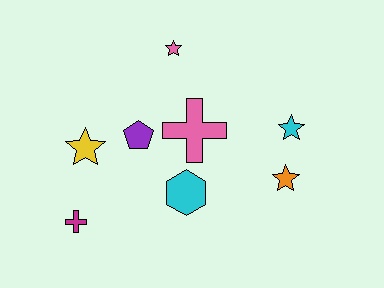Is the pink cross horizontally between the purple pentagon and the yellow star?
No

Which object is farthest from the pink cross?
The magenta cross is farthest from the pink cross.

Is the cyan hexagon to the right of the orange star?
No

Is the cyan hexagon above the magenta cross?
Yes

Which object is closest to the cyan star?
The orange star is closest to the cyan star.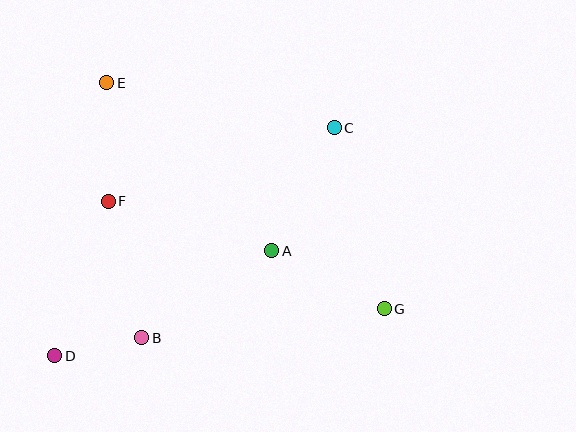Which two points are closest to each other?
Points B and D are closest to each other.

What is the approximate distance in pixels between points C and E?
The distance between C and E is approximately 232 pixels.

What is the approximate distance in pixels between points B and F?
The distance between B and F is approximately 140 pixels.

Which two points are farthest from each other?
Points C and D are farthest from each other.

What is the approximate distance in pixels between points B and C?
The distance between B and C is approximately 284 pixels.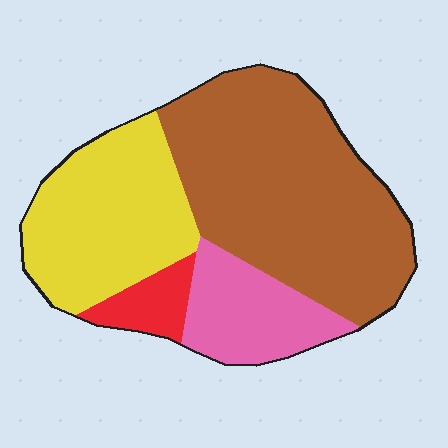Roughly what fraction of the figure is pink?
Pink covers roughly 15% of the figure.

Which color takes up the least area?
Red, at roughly 5%.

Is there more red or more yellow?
Yellow.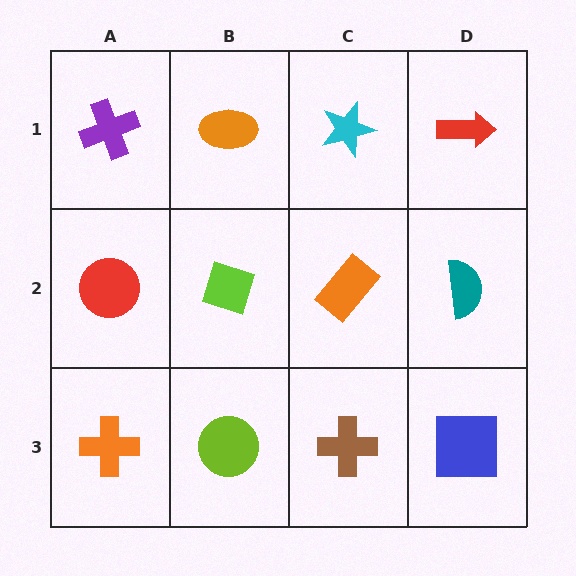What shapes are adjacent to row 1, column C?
An orange rectangle (row 2, column C), an orange ellipse (row 1, column B), a red arrow (row 1, column D).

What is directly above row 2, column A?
A purple cross.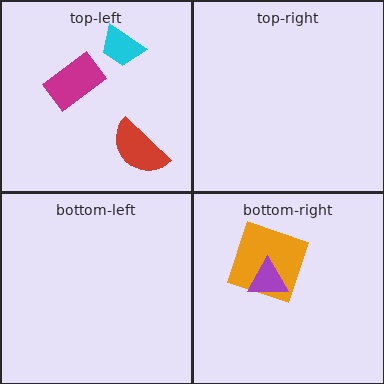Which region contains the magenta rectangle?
The top-left region.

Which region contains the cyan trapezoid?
The top-left region.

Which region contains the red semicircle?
The top-left region.